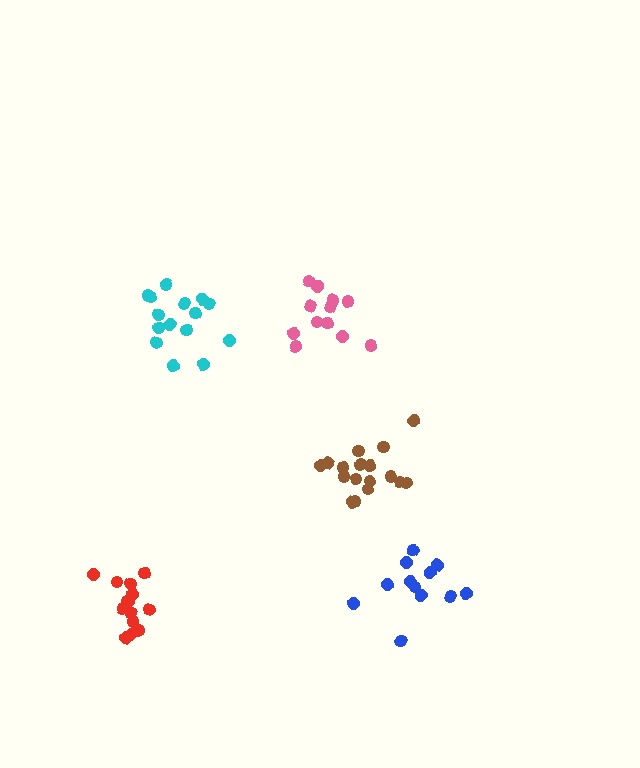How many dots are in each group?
Group 1: 14 dots, Group 2: 12 dots, Group 3: 12 dots, Group 4: 15 dots, Group 5: 17 dots (70 total).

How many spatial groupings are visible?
There are 5 spatial groupings.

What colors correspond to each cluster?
The clusters are colored: red, blue, pink, cyan, brown.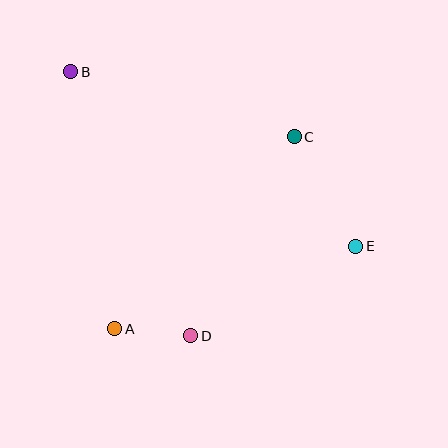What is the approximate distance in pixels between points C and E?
The distance between C and E is approximately 125 pixels.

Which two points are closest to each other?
Points A and D are closest to each other.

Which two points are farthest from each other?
Points B and E are farthest from each other.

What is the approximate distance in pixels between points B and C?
The distance between B and C is approximately 233 pixels.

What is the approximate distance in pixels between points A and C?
The distance between A and C is approximately 263 pixels.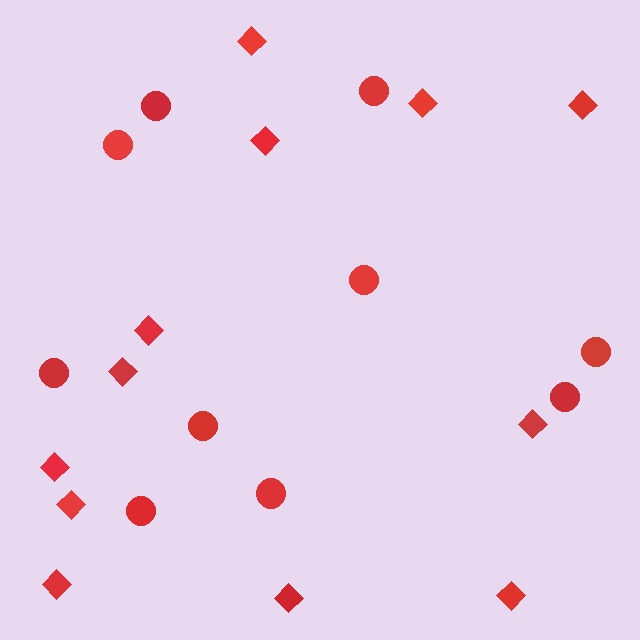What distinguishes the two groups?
There are 2 groups: one group of circles (10) and one group of diamonds (12).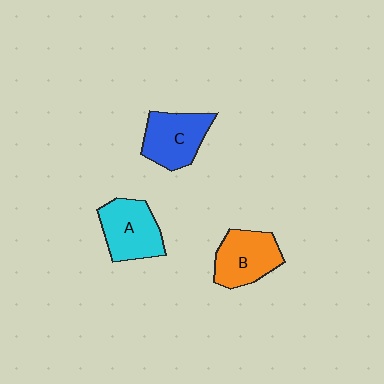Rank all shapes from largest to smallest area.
From largest to smallest: A (cyan), C (blue), B (orange).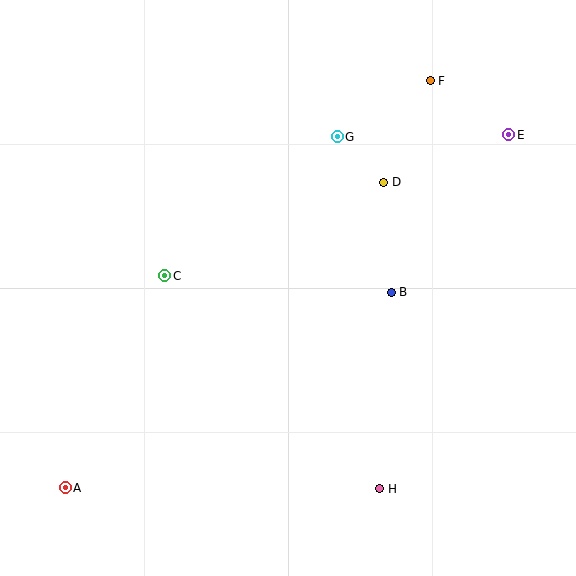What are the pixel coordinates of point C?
Point C is at (165, 276).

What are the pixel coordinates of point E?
Point E is at (509, 135).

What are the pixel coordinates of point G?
Point G is at (337, 137).